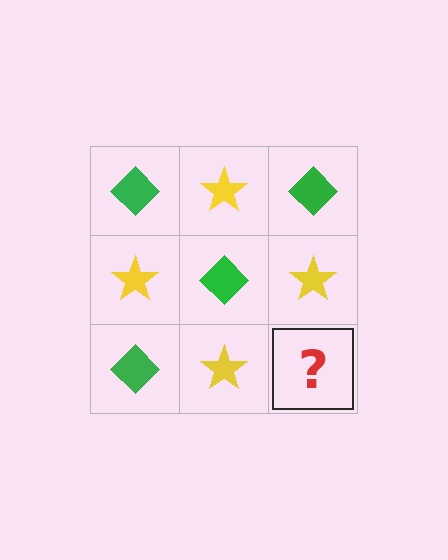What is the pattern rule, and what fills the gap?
The rule is that it alternates green diamond and yellow star in a checkerboard pattern. The gap should be filled with a green diamond.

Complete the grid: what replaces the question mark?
The question mark should be replaced with a green diamond.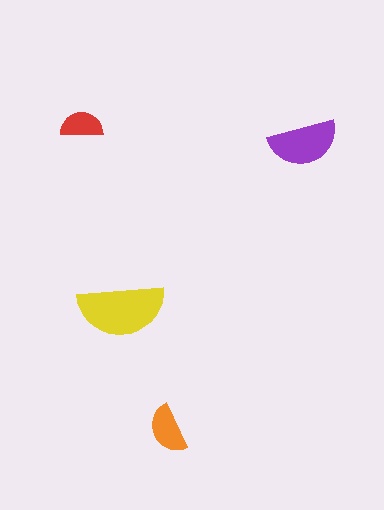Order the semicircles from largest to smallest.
the yellow one, the purple one, the orange one, the red one.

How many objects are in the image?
There are 4 objects in the image.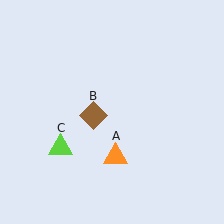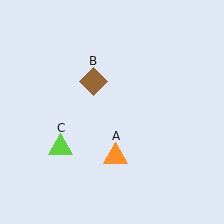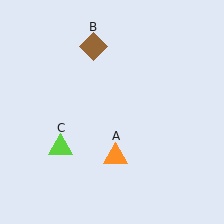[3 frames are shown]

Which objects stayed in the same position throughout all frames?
Orange triangle (object A) and lime triangle (object C) remained stationary.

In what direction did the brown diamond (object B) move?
The brown diamond (object B) moved up.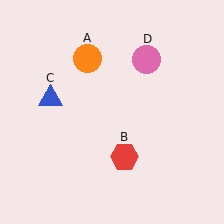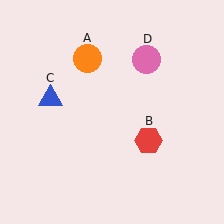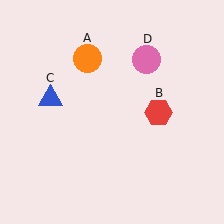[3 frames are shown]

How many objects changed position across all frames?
1 object changed position: red hexagon (object B).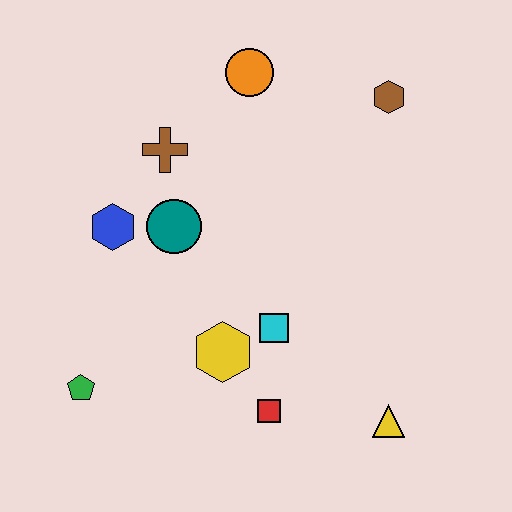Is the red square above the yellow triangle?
Yes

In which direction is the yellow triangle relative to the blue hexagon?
The yellow triangle is to the right of the blue hexagon.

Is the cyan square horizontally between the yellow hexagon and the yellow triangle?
Yes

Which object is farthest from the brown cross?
The yellow triangle is farthest from the brown cross.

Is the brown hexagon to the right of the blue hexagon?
Yes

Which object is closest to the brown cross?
The teal circle is closest to the brown cross.